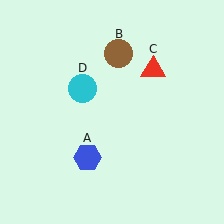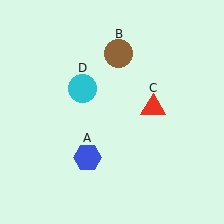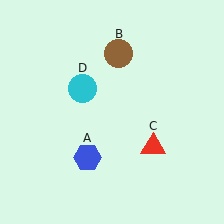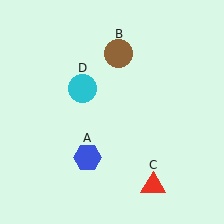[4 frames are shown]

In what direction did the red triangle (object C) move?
The red triangle (object C) moved down.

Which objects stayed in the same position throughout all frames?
Blue hexagon (object A) and brown circle (object B) and cyan circle (object D) remained stationary.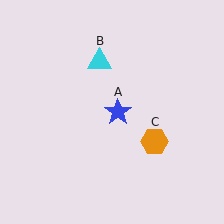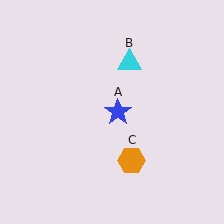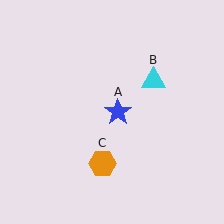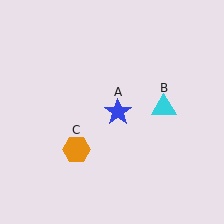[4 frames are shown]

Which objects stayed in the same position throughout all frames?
Blue star (object A) remained stationary.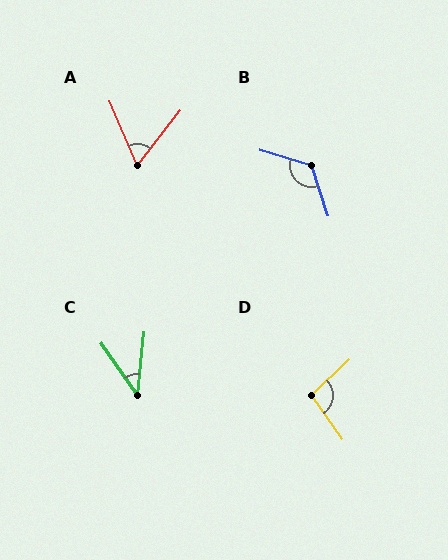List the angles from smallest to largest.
C (40°), A (61°), D (99°), B (125°).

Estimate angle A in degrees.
Approximately 61 degrees.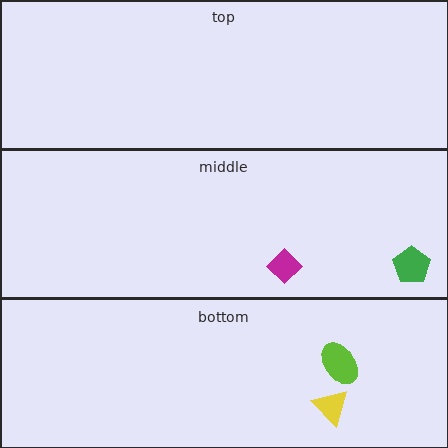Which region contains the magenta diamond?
The middle region.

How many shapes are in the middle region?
2.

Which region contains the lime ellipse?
The bottom region.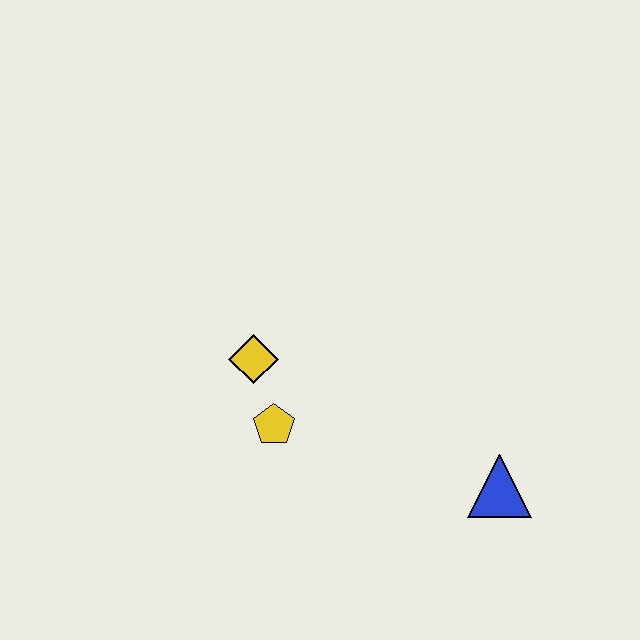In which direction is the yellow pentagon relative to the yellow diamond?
The yellow pentagon is below the yellow diamond.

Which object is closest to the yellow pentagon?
The yellow diamond is closest to the yellow pentagon.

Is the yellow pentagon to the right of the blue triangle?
No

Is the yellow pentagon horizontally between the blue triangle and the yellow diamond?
Yes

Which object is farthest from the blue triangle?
The yellow diamond is farthest from the blue triangle.